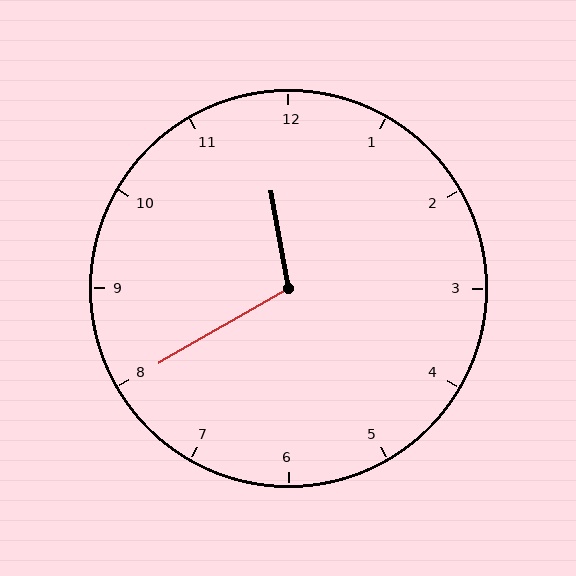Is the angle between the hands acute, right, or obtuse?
It is obtuse.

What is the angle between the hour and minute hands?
Approximately 110 degrees.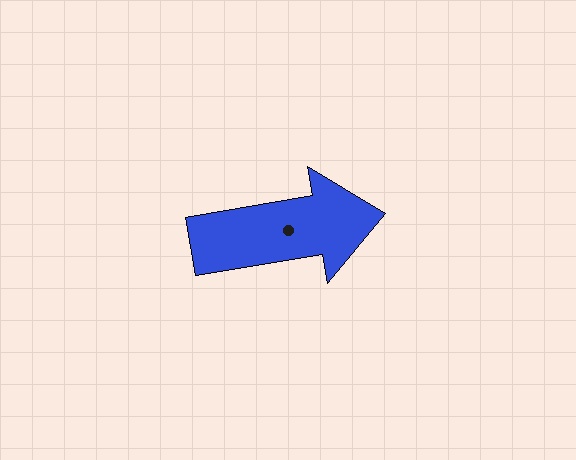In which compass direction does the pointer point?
East.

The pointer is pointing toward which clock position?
Roughly 3 o'clock.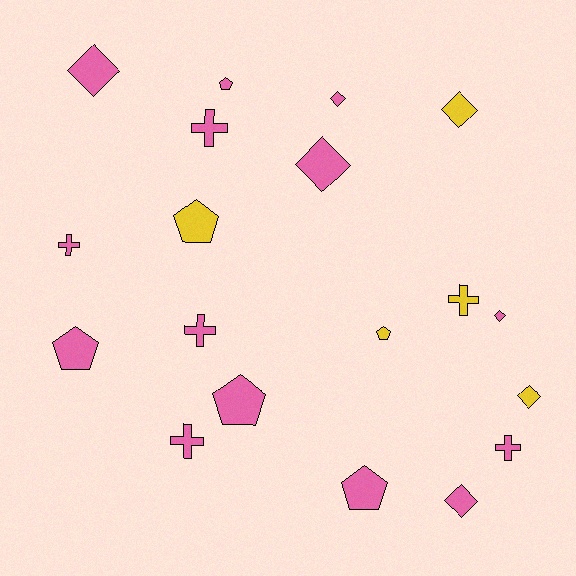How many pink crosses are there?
There are 5 pink crosses.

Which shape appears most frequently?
Diamond, with 7 objects.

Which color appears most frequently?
Pink, with 14 objects.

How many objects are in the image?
There are 19 objects.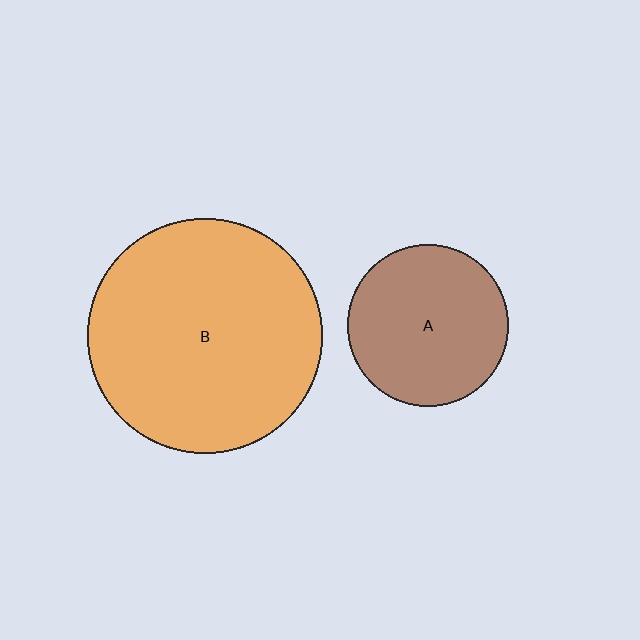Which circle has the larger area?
Circle B (orange).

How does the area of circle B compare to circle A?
Approximately 2.1 times.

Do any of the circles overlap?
No, none of the circles overlap.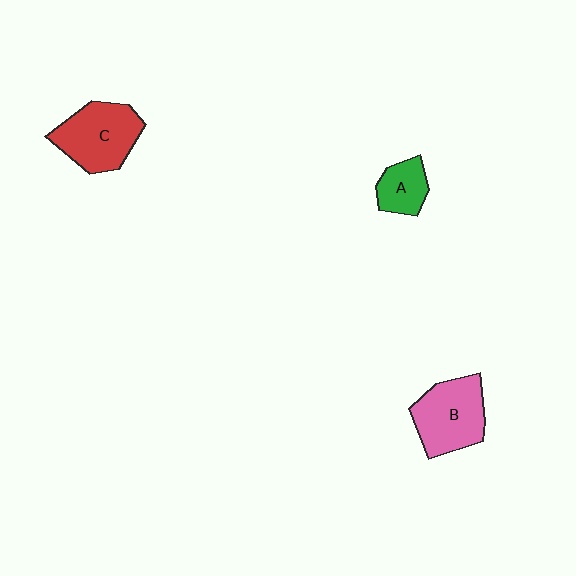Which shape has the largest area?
Shape C (red).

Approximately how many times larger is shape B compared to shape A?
Approximately 1.9 times.